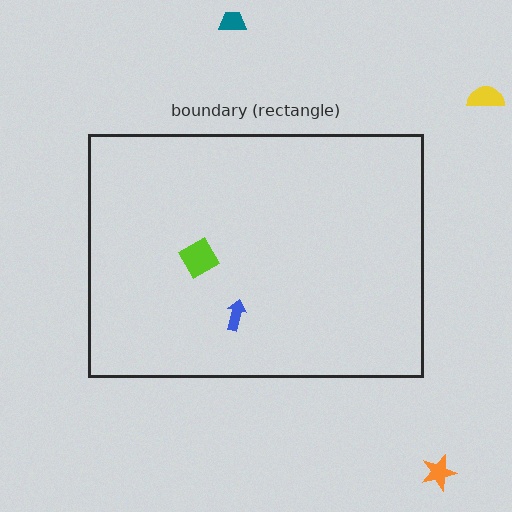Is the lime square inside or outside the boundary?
Inside.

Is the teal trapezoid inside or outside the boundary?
Outside.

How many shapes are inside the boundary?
2 inside, 3 outside.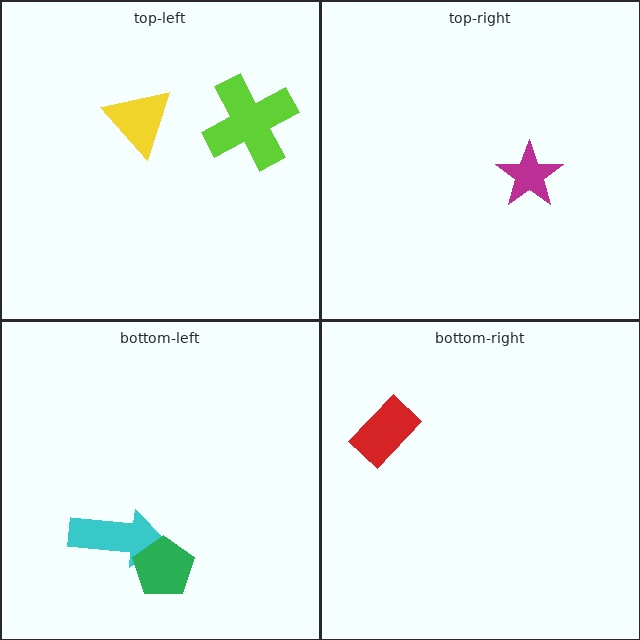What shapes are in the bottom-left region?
The cyan arrow, the green pentagon.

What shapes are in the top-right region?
The magenta star.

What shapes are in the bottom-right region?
The red rectangle.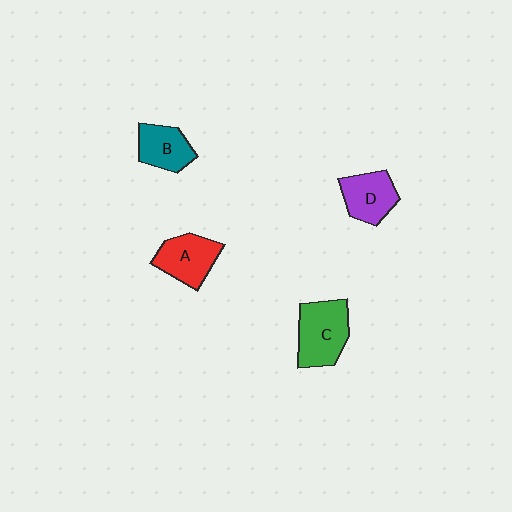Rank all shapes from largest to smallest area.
From largest to smallest: C (green), A (red), D (purple), B (teal).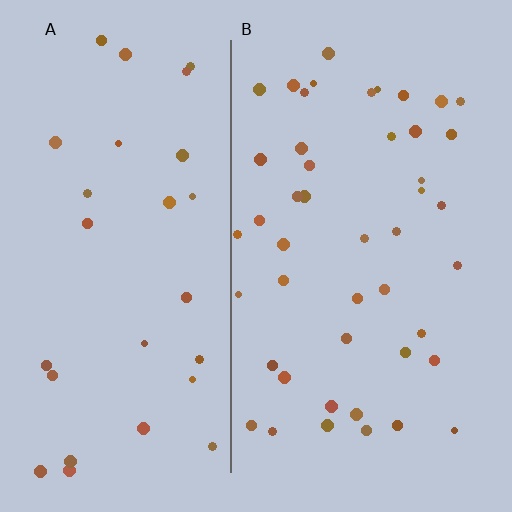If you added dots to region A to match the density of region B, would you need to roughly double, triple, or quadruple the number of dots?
Approximately double.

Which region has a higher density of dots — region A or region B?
B (the right).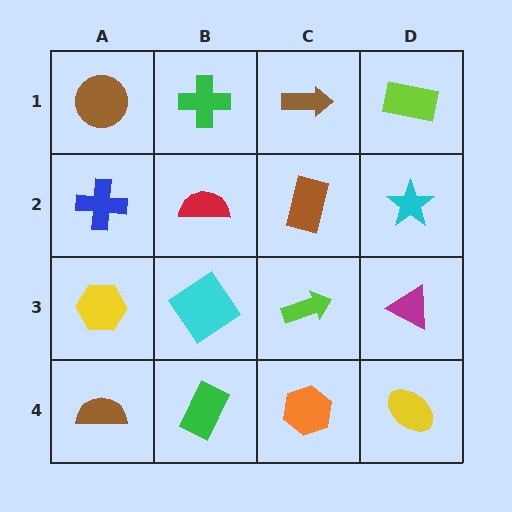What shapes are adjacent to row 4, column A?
A yellow hexagon (row 3, column A), a green rectangle (row 4, column B).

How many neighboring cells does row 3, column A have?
3.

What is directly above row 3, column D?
A cyan star.